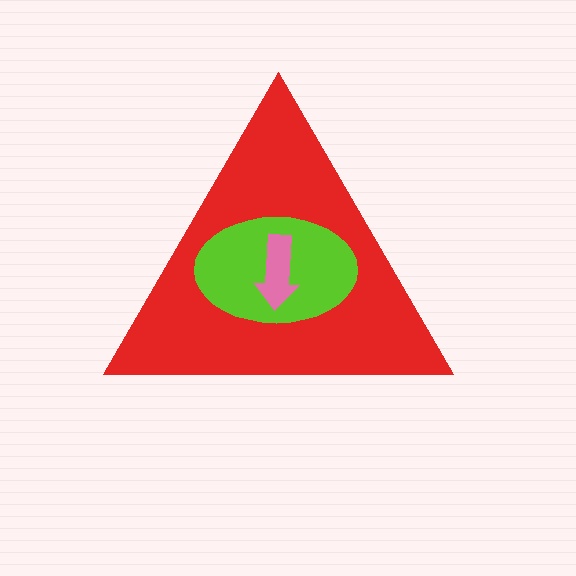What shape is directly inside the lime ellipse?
The pink arrow.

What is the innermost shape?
The pink arrow.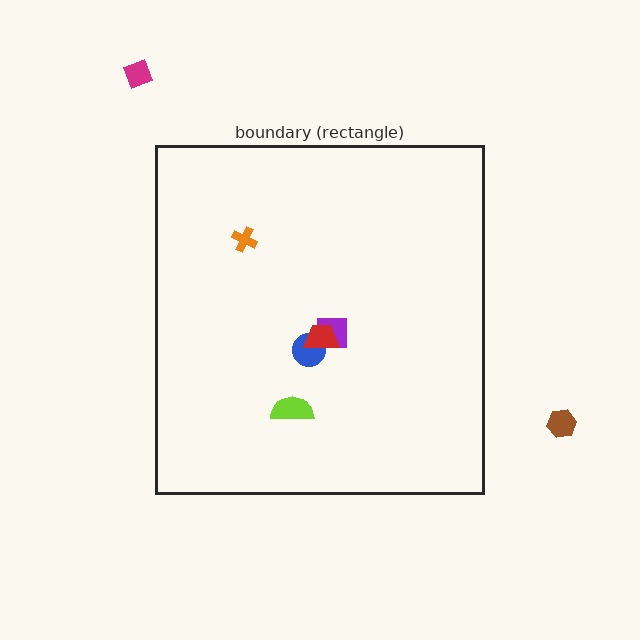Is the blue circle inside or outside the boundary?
Inside.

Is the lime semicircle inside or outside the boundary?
Inside.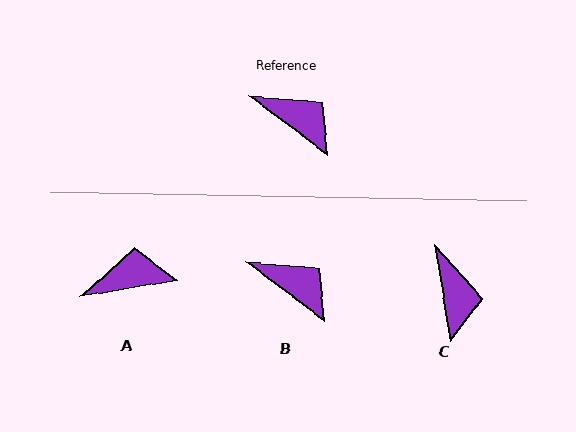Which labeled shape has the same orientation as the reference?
B.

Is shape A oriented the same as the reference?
No, it is off by about 47 degrees.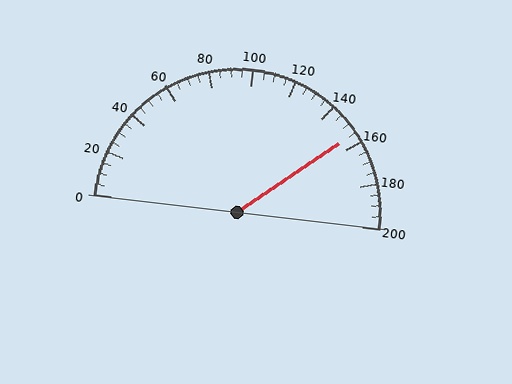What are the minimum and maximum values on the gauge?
The gauge ranges from 0 to 200.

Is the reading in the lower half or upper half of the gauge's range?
The reading is in the upper half of the range (0 to 200).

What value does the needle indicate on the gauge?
The needle indicates approximately 155.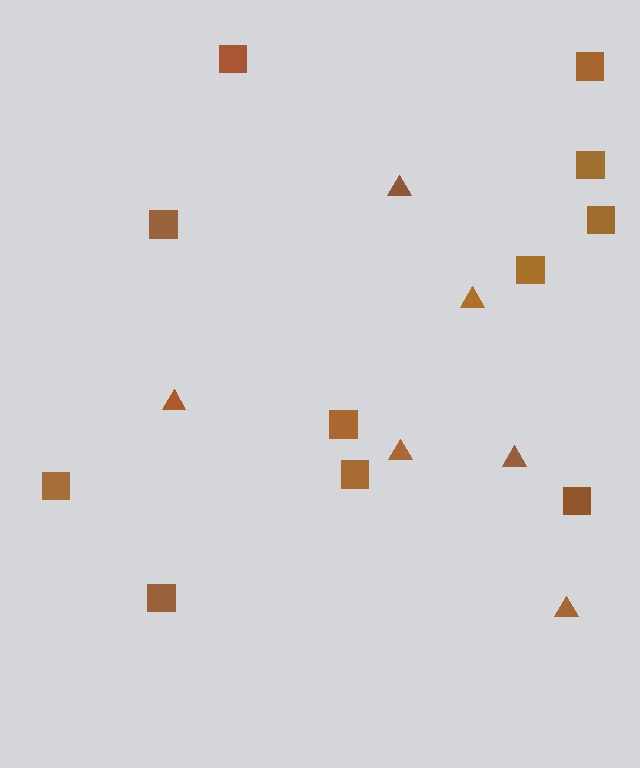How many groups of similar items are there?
There are 2 groups: one group of squares (11) and one group of triangles (6).